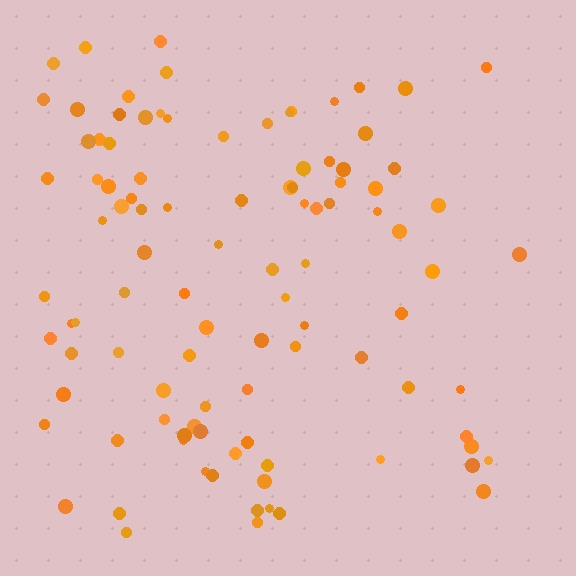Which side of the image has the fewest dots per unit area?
The right.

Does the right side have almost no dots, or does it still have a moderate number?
Still a moderate number, just noticeably fewer than the left.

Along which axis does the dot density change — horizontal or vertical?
Horizontal.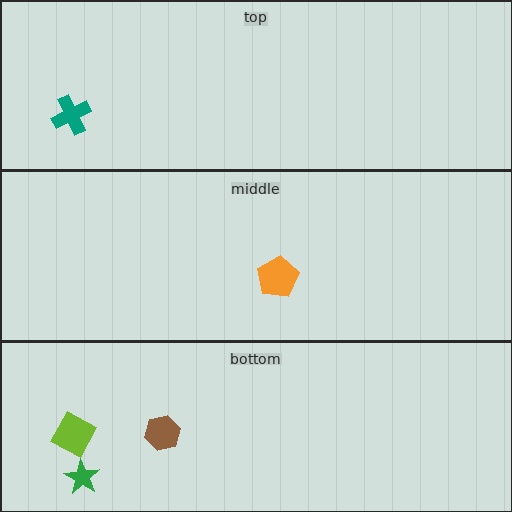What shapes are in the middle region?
The orange pentagon.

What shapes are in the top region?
The teal cross.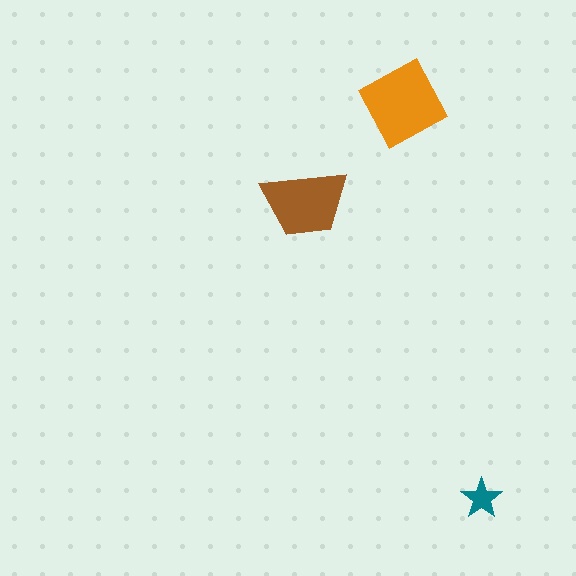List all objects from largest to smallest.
The orange diamond, the brown trapezoid, the teal star.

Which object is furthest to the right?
The teal star is rightmost.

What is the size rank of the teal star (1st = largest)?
3rd.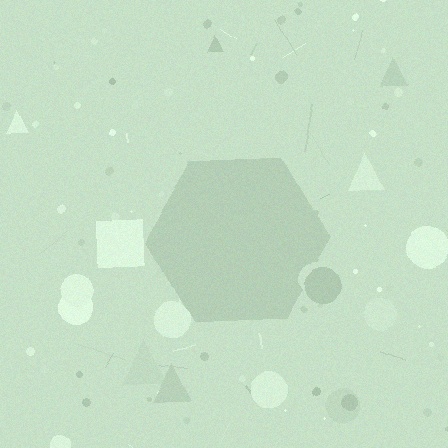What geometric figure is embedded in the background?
A hexagon is embedded in the background.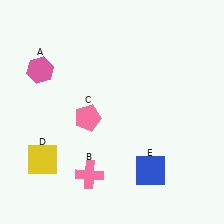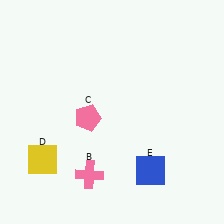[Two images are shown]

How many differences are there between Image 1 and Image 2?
There is 1 difference between the two images.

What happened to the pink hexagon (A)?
The pink hexagon (A) was removed in Image 2. It was in the top-left area of Image 1.